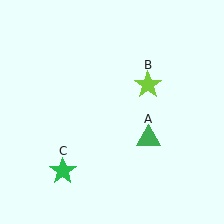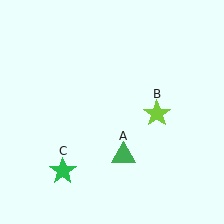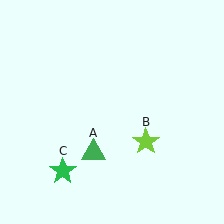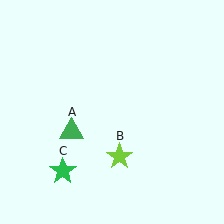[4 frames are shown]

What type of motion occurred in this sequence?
The green triangle (object A), lime star (object B) rotated clockwise around the center of the scene.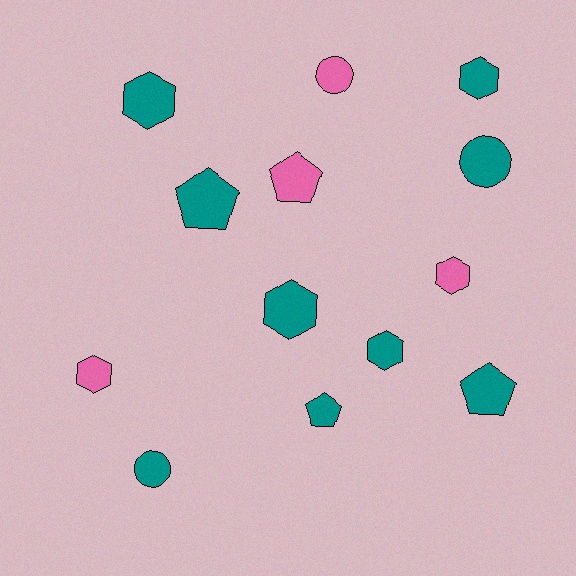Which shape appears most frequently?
Hexagon, with 6 objects.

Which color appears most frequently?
Teal, with 9 objects.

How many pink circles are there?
There is 1 pink circle.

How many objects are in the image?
There are 13 objects.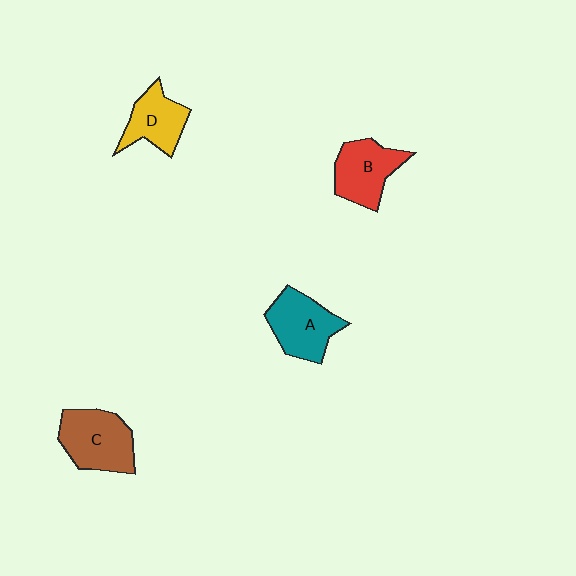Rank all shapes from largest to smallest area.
From largest to smallest: C (brown), A (teal), B (red), D (yellow).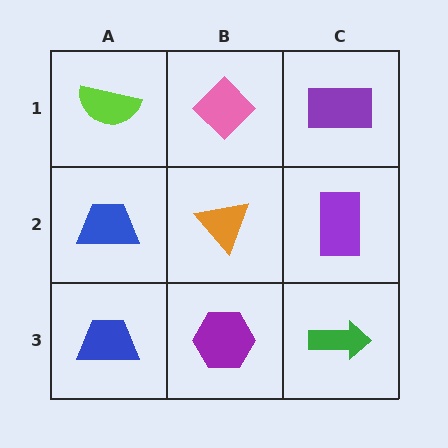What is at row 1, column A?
A lime semicircle.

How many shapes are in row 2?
3 shapes.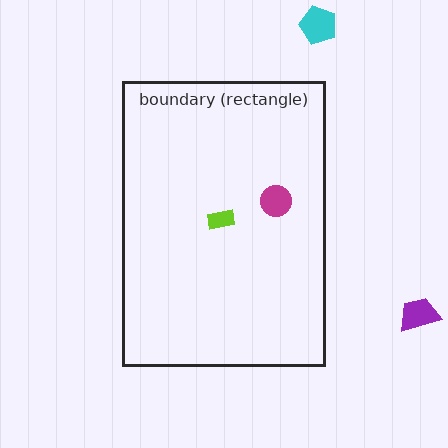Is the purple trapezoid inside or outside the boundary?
Outside.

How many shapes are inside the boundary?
2 inside, 2 outside.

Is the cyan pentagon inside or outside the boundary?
Outside.